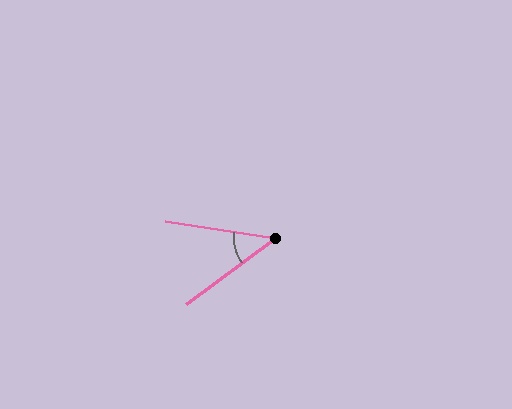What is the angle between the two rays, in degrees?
Approximately 46 degrees.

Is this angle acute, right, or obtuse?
It is acute.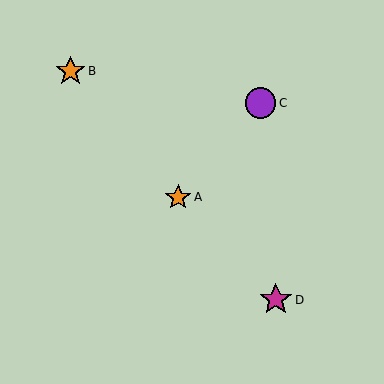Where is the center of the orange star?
The center of the orange star is at (178, 197).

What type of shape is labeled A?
Shape A is an orange star.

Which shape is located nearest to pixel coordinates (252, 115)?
The purple circle (labeled C) at (260, 103) is nearest to that location.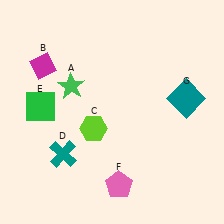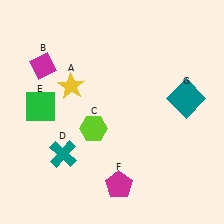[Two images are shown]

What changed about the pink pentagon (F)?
In Image 1, F is pink. In Image 2, it changed to magenta.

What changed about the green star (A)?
In Image 1, A is green. In Image 2, it changed to yellow.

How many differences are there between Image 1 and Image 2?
There are 2 differences between the two images.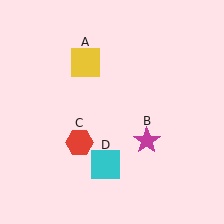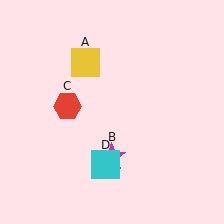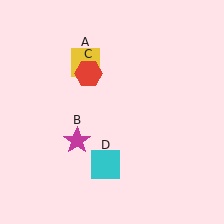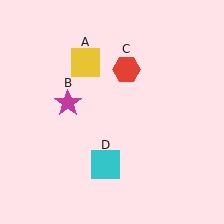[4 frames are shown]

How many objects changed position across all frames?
2 objects changed position: magenta star (object B), red hexagon (object C).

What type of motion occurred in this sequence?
The magenta star (object B), red hexagon (object C) rotated clockwise around the center of the scene.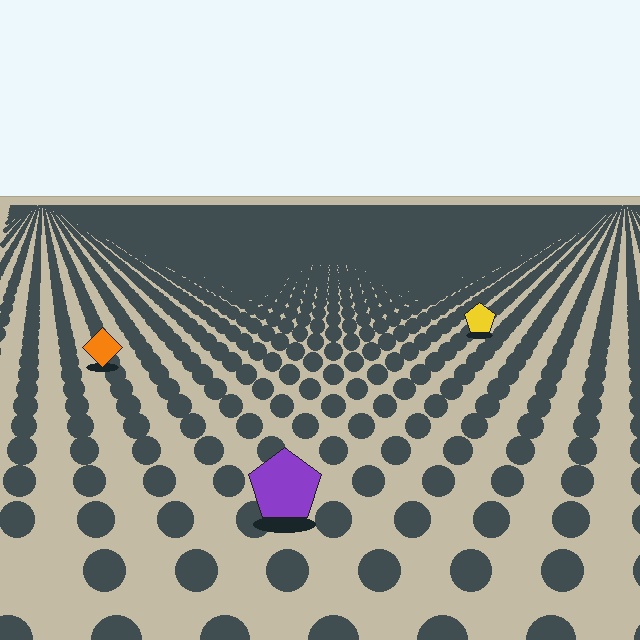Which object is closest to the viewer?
The purple pentagon is closest. The texture marks near it are larger and more spread out.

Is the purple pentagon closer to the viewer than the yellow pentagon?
Yes. The purple pentagon is closer — you can tell from the texture gradient: the ground texture is coarser near it.